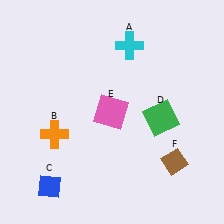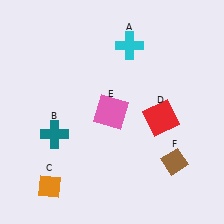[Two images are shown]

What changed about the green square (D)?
In Image 1, D is green. In Image 2, it changed to red.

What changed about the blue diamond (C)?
In Image 1, C is blue. In Image 2, it changed to orange.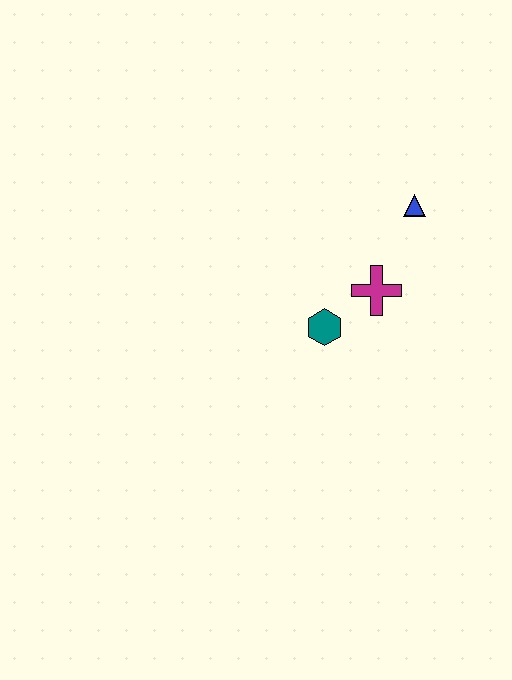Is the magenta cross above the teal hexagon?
Yes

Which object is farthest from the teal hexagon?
The blue triangle is farthest from the teal hexagon.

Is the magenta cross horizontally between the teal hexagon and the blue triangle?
Yes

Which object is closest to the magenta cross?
The teal hexagon is closest to the magenta cross.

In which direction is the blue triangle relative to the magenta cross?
The blue triangle is above the magenta cross.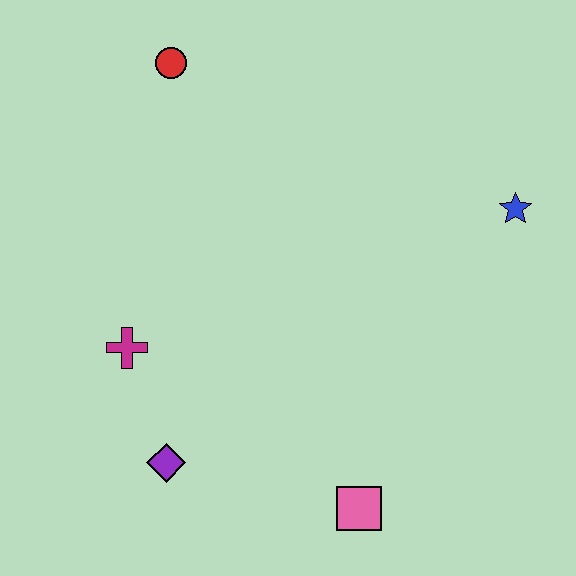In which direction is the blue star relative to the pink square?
The blue star is above the pink square.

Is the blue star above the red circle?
No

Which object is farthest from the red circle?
The pink square is farthest from the red circle.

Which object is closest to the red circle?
The magenta cross is closest to the red circle.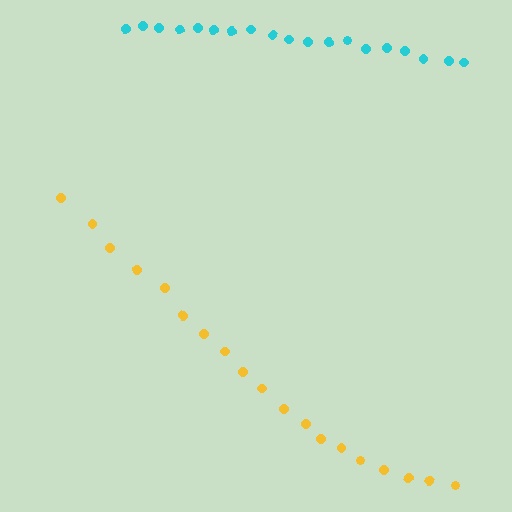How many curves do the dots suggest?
There are 2 distinct paths.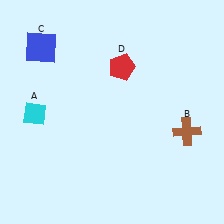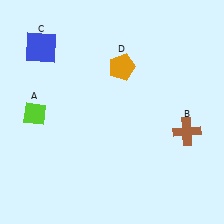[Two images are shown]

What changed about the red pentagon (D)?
In Image 1, D is red. In Image 2, it changed to orange.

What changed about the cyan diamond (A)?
In Image 1, A is cyan. In Image 2, it changed to lime.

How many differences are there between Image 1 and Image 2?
There are 2 differences between the two images.